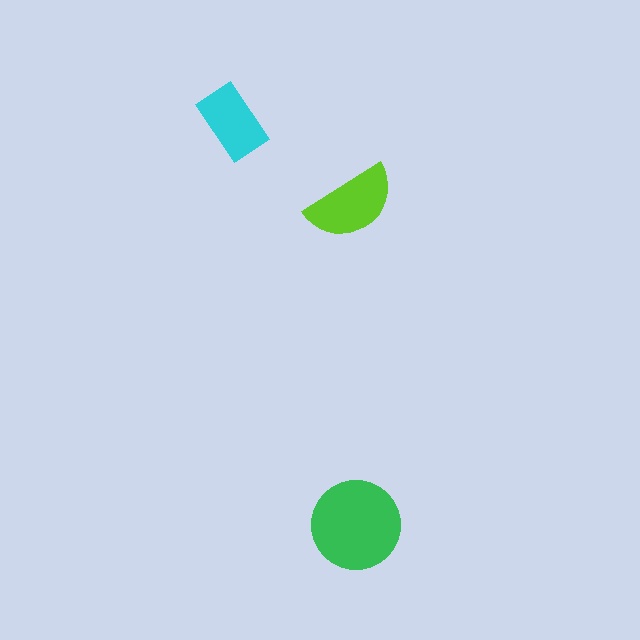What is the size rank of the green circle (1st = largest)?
1st.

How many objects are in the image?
There are 3 objects in the image.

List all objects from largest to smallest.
The green circle, the lime semicircle, the cyan rectangle.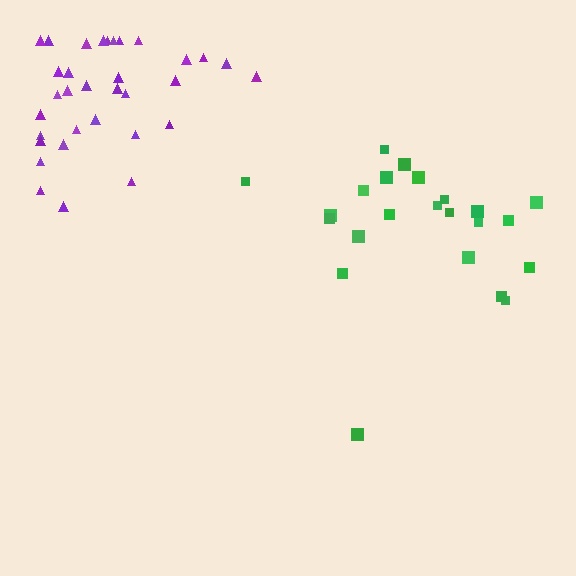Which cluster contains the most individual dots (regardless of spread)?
Purple (34).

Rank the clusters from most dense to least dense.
purple, green.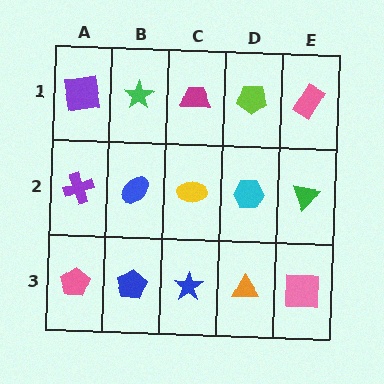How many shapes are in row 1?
5 shapes.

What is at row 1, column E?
A pink rectangle.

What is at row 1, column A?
A purple square.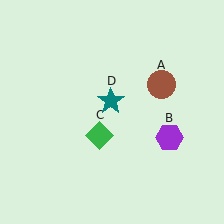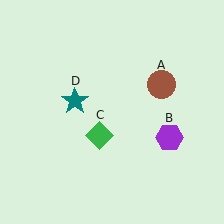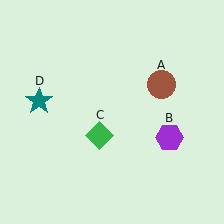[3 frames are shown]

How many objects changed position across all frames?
1 object changed position: teal star (object D).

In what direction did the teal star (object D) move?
The teal star (object D) moved left.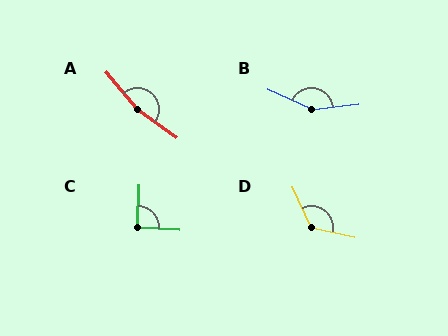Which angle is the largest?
A, at approximately 166 degrees.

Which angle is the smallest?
C, at approximately 92 degrees.